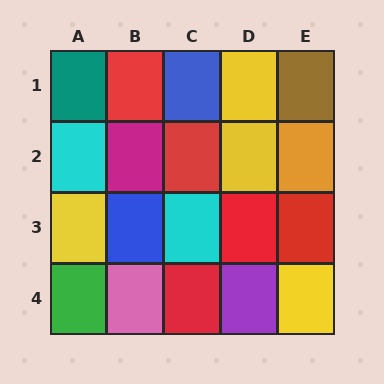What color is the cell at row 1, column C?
Blue.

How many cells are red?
5 cells are red.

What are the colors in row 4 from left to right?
Green, pink, red, purple, yellow.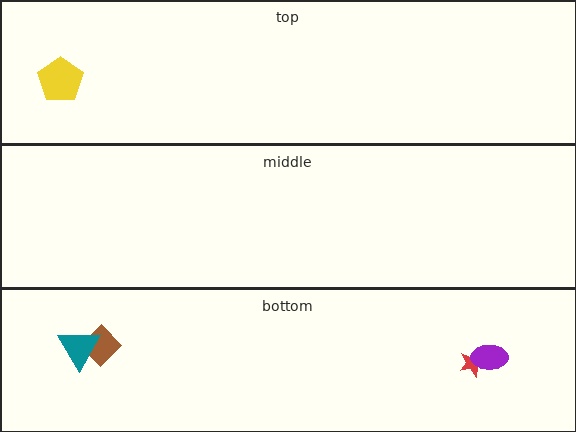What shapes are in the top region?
The yellow pentagon.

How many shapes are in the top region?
1.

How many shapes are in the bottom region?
4.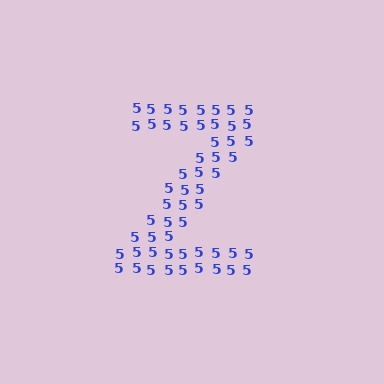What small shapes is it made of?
It is made of small digit 5's.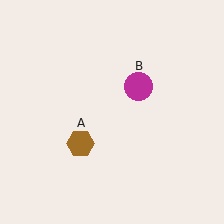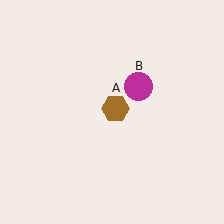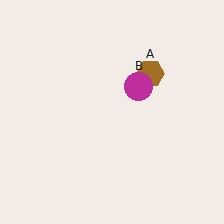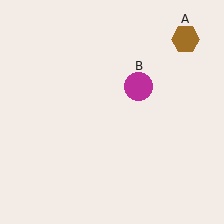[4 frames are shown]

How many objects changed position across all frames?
1 object changed position: brown hexagon (object A).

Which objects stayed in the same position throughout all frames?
Magenta circle (object B) remained stationary.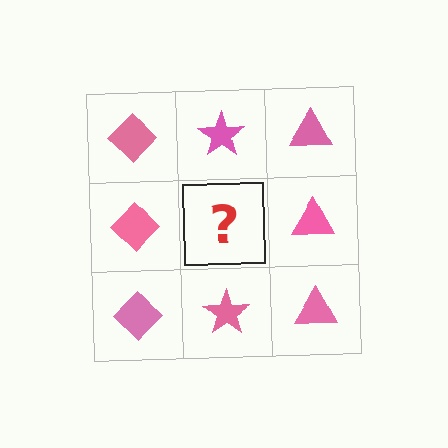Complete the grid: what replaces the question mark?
The question mark should be replaced with a pink star.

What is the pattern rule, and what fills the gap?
The rule is that each column has a consistent shape. The gap should be filled with a pink star.